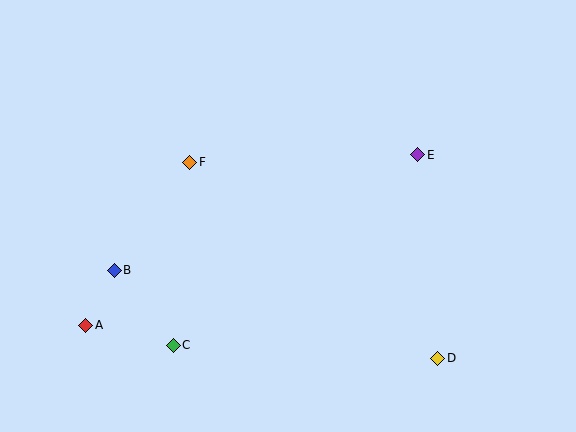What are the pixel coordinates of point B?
Point B is at (114, 270).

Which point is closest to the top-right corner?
Point E is closest to the top-right corner.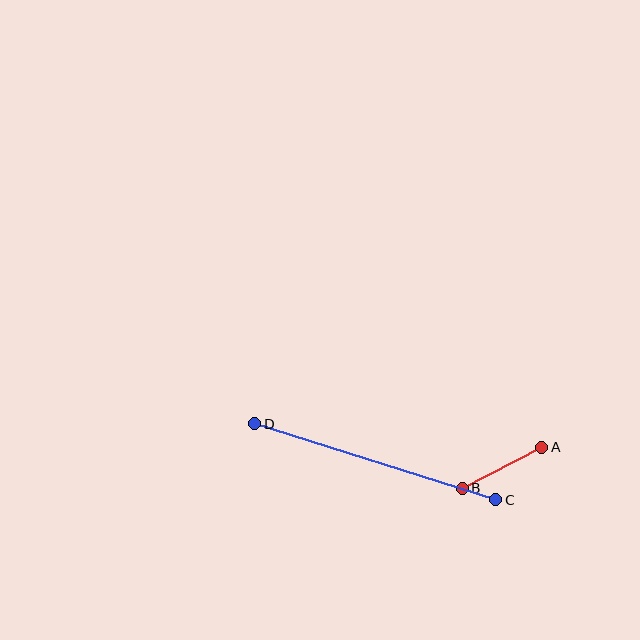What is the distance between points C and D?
The distance is approximately 253 pixels.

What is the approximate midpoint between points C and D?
The midpoint is at approximately (375, 462) pixels.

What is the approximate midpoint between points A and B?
The midpoint is at approximately (502, 468) pixels.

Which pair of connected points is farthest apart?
Points C and D are farthest apart.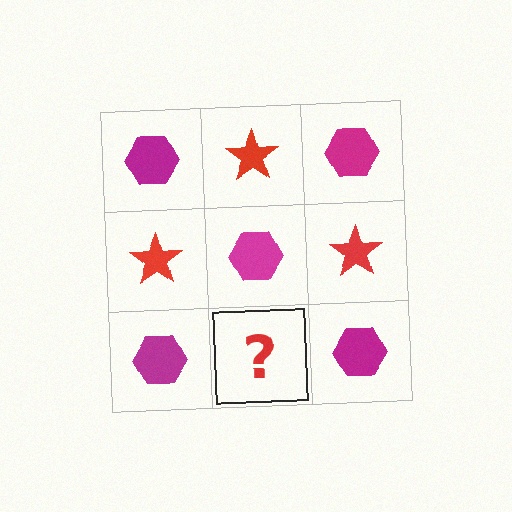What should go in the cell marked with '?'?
The missing cell should contain a red star.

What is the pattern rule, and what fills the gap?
The rule is that it alternates magenta hexagon and red star in a checkerboard pattern. The gap should be filled with a red star.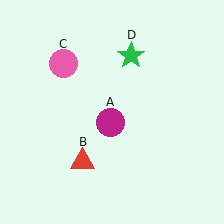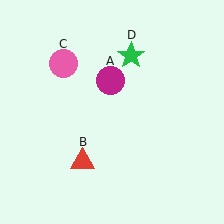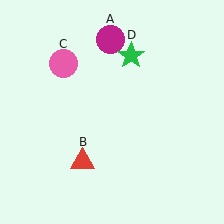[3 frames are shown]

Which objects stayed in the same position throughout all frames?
Red triangle (object B) and pink circle (object C) and green star (object D) remained stationary.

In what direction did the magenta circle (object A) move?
The magenta circle (object A) moved up.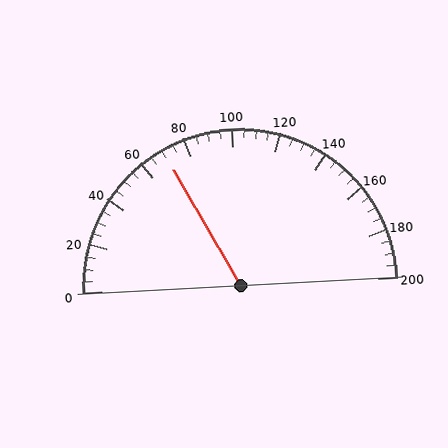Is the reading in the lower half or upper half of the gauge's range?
The reading is in the lower half of the range (0 to 200).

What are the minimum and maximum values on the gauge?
The gauge ranges from 0 to 200.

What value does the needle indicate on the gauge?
The needle indicates approximately 70.